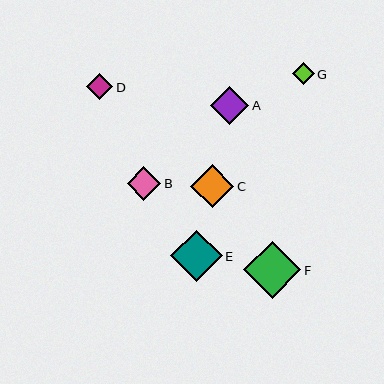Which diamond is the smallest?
Diamond G is the smallest with a size of approximately 22 pixels.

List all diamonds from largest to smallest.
From largest to smallest: F, E, C, A, B, D, G.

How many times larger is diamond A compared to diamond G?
Diamond A is approximately 1.7 times the size of diamond G.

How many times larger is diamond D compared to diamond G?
Diamond D is approximately 1.2 times the size of diamond G.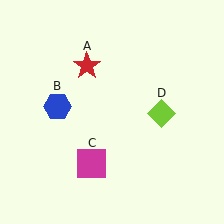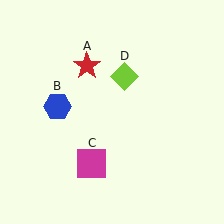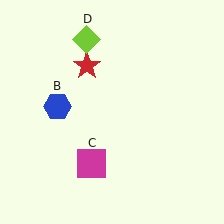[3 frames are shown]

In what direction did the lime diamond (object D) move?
The lime diamond (object D) moved up and to the left.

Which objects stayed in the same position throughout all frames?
Red star (object A) and blue hexagon (object B) and magenta square (object C) remained stationary.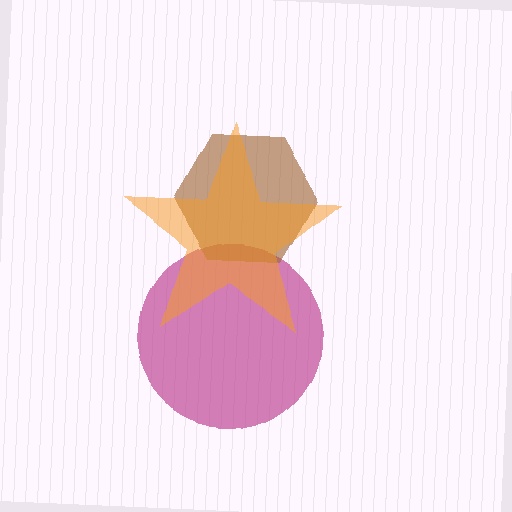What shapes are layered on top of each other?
The layered shapes are: a magenta circle, a brown hexagon, an orange star.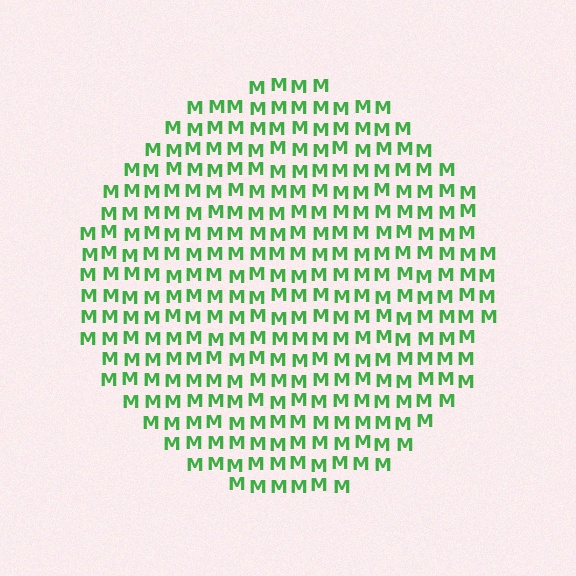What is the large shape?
The large shape is a circle.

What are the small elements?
The small elements are letter M's.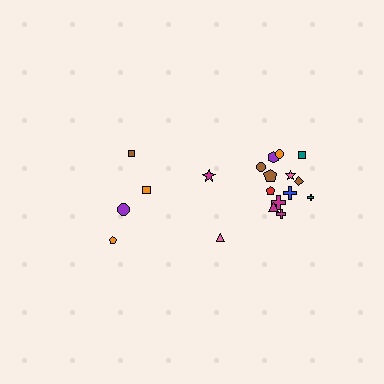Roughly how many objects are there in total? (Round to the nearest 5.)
Roughly 20 objects in total.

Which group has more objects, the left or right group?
The right group.